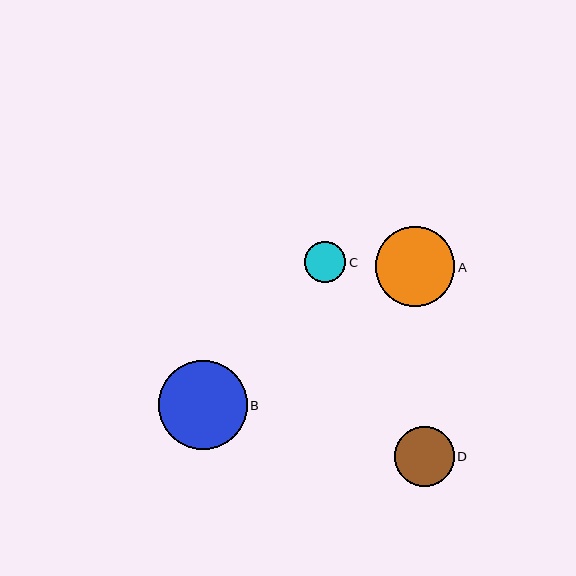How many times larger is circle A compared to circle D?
Circle A is approximately 1.3 times the size of circle D.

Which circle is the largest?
Circle B is the largest with a size of approximately 89 pixels.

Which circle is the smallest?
Circle C is the smallest with a size of approximately 41 pixels.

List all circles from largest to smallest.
From largest to smallest: B, A, D, C.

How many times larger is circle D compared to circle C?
Circle D is approximately 1.5 times the size of circle C.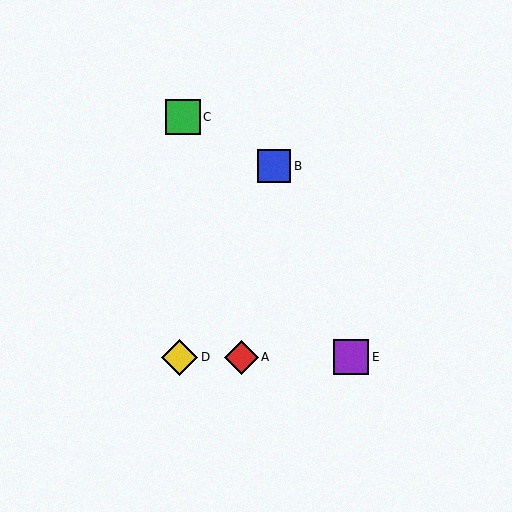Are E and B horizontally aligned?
No, E is at y≈357 and B is at y≈166.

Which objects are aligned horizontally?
Objects A, D, E are aligned horizontally.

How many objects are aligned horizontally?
3 objects (A, D, E) are aligned horizontally.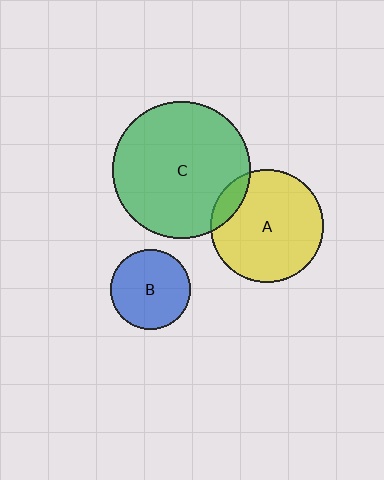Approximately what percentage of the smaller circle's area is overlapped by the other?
Approximately 10%.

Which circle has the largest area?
Circle C (green).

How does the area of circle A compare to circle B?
Approximately 2.0 times.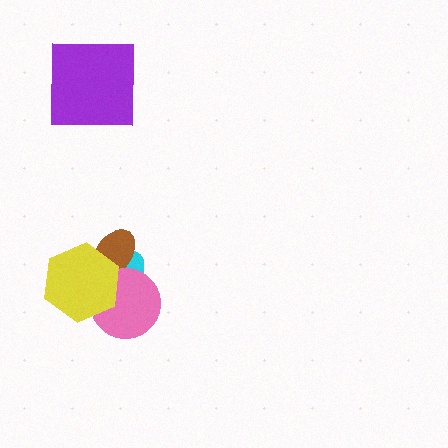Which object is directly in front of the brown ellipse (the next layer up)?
The pink circle is directly in front of the brown ellipse.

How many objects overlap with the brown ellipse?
3 objects overlap with the brown ellipse.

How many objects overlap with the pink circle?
3 objects overlap with the pink circle.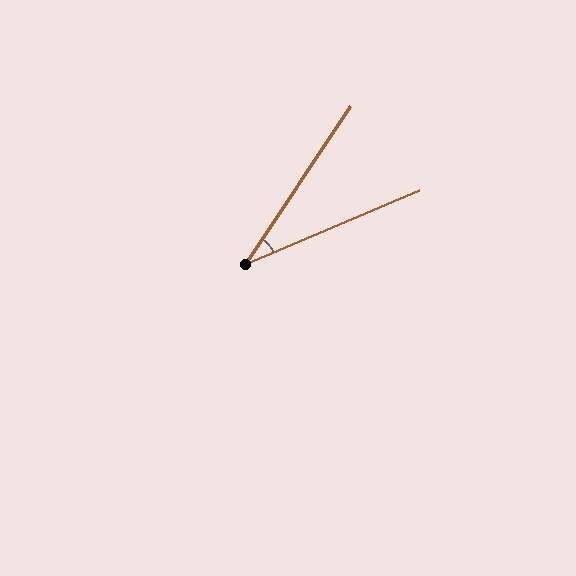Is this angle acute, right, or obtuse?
It is acute.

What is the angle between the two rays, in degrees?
Approximately 33 degrees.